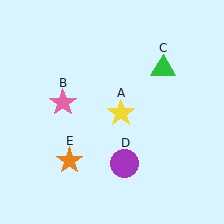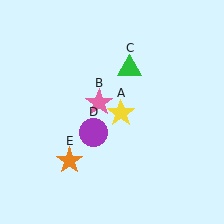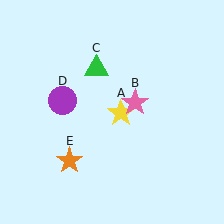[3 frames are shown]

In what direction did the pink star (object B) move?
The pink star (object B) moved right.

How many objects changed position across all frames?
3 objects changed position: pink star (object B), green triangle (object C), purple circle (object D).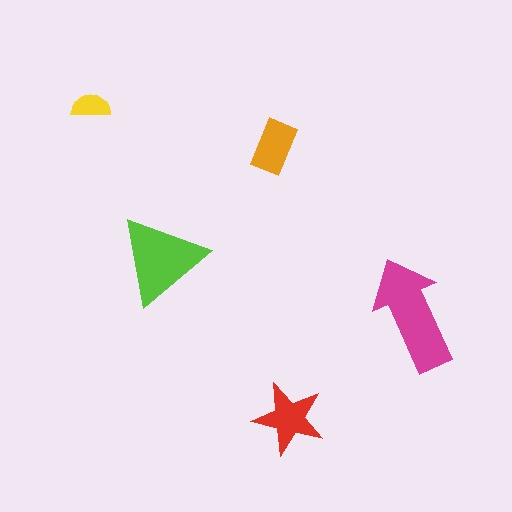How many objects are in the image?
There are 5 objects in the image.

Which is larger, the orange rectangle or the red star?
The red star.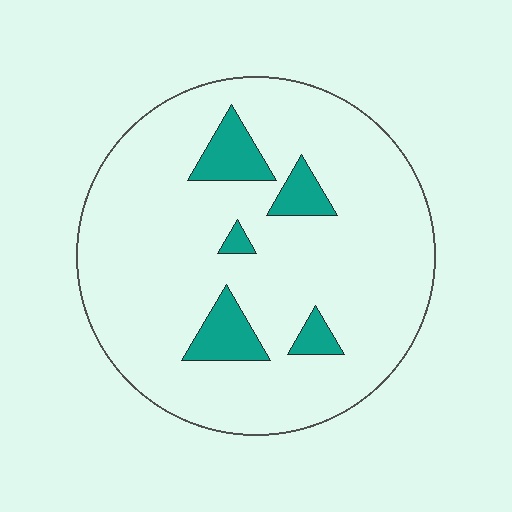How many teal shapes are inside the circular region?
5.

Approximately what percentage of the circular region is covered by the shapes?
Approximately 10%.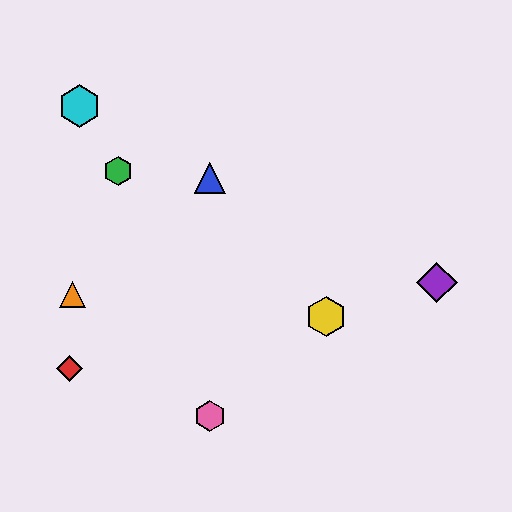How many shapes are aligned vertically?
2 shapes (the blue triangle, the pink hexagon) are aligned vertically.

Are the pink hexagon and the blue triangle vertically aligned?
Yes, both are at x≈210.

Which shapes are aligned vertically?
The blue triangle, the pink hexagon are aligned vertically.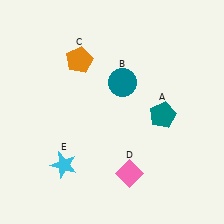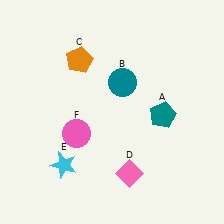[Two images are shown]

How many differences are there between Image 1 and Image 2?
There is 1 difference between the two images.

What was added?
A pink circle (F) was added in Image 2.